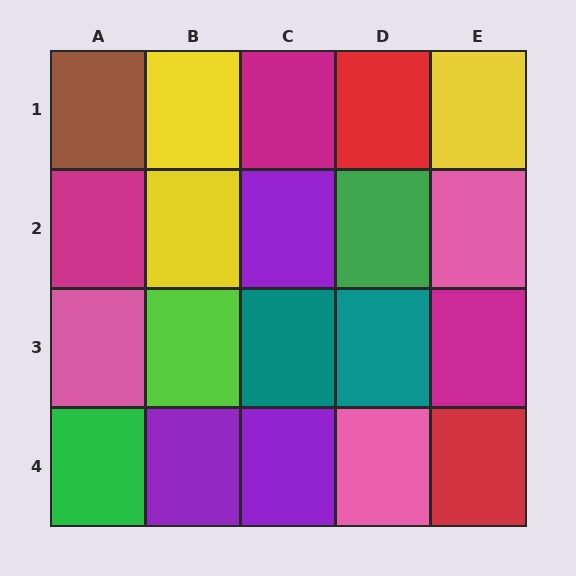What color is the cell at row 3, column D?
Teal.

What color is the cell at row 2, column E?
Pink.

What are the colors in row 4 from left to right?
Green, purple, purple, pink, red.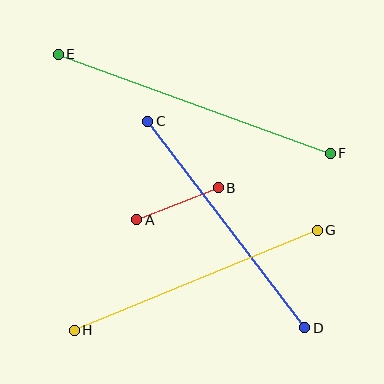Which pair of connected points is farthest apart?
Points E and F are farthest apart.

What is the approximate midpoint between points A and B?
The midpoint is at approximately (178, 204) pixels.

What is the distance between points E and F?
The distance is approximately 289 pixels.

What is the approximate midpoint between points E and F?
The midpoint is at approximately (194, 104) pixels.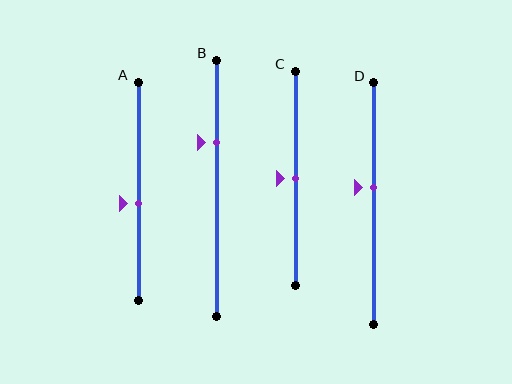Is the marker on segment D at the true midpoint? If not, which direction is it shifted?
No, the marker on segment D is shifted upward by about 7% of the segment length.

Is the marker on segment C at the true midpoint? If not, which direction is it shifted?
Yes, the marker on segment C is at the true midpoint.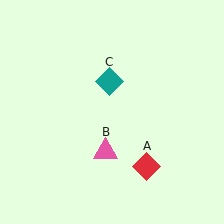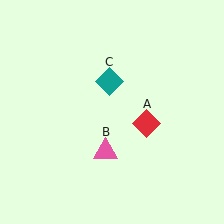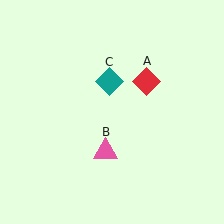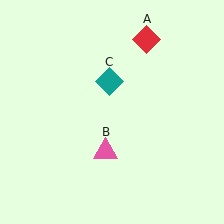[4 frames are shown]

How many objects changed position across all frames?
1 object changed position: red diamond (object A).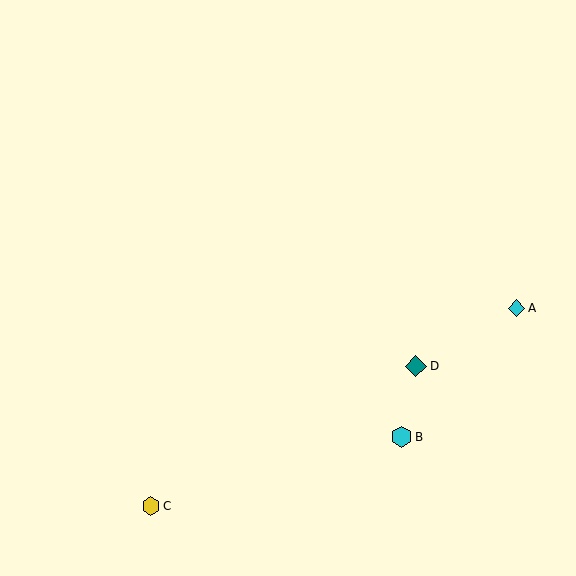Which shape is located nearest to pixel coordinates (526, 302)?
The cyan diamond (labeled A) at (516, 308) is nearest to that location.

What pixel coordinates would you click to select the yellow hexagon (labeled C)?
Click at (151, 506) to select the yellow hexagon C.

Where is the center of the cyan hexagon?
The center of the cyan hexagon is at (402, 437).